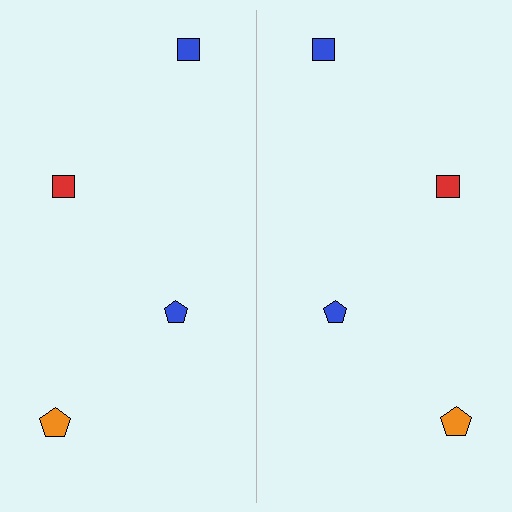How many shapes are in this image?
There are 8 shapes in this image.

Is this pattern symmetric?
Yes, this pattern has bilateral (reflection) symmetry.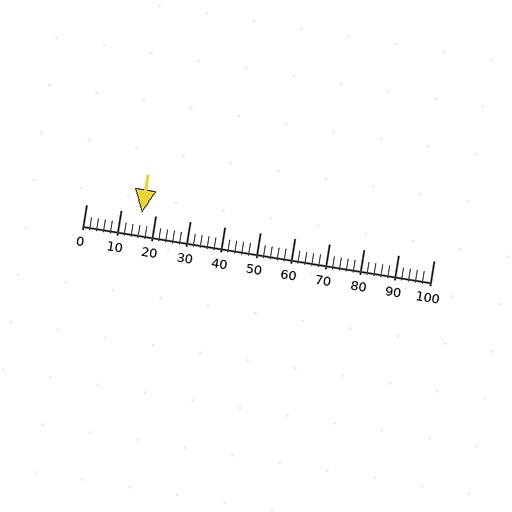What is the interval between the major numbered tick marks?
The major tick marks are spaced 10 units apart.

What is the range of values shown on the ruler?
The ruler shows values from 0 to 100.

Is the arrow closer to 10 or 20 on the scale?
The arrow is closer to 20.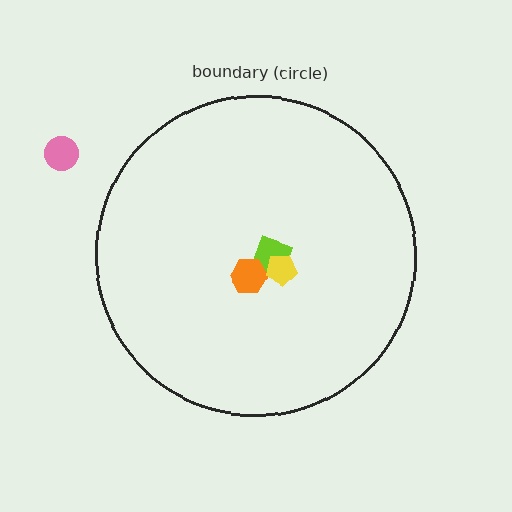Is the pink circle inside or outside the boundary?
Outside.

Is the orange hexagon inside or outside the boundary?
Inside.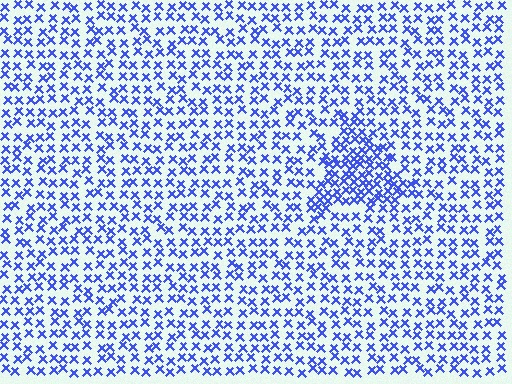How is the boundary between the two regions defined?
The boundary is defined by a change in element density (approximately 1.9x ratio). All elements are the same color, size, and shape.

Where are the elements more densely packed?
The elements are more densely packed inside the triangle boundary.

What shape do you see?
I see a triangle.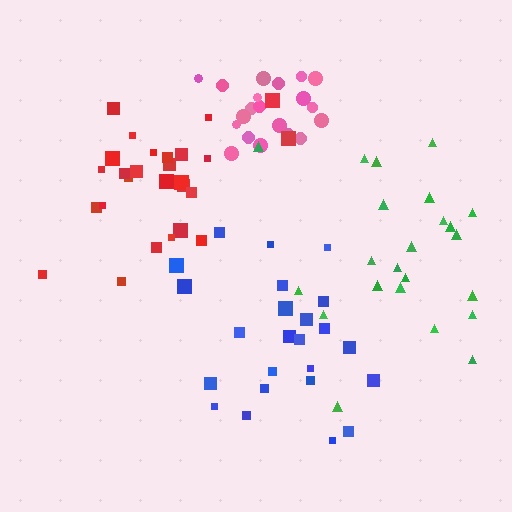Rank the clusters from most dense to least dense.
red, pink, blue, green.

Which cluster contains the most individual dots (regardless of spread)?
Red (28).